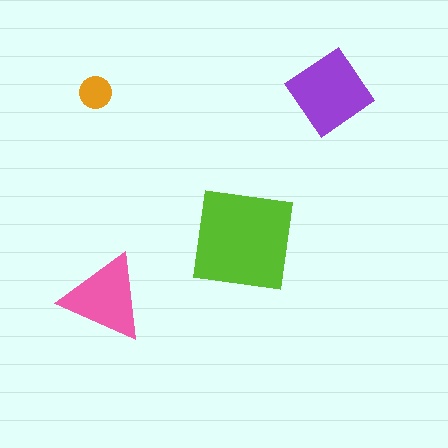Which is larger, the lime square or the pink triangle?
The lime square.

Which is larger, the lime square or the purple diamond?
The lime square.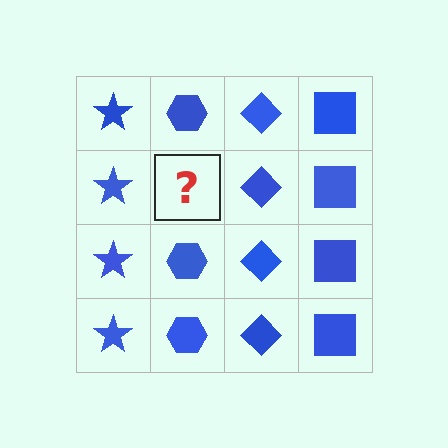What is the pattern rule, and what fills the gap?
The rule is that each column has a consistent shape. The gap should be filled with a blue hexagon.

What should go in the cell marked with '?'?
The missing cell should contain a blue hexagon.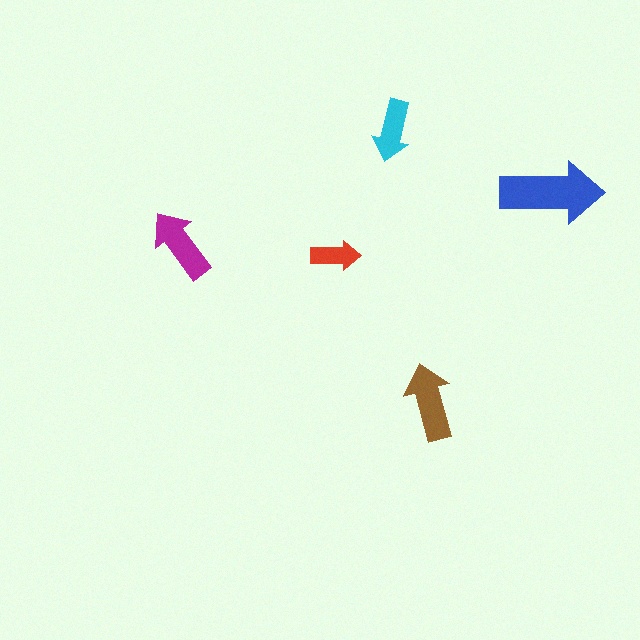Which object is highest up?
The cyan arrow is topmost.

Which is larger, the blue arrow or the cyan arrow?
The blue one.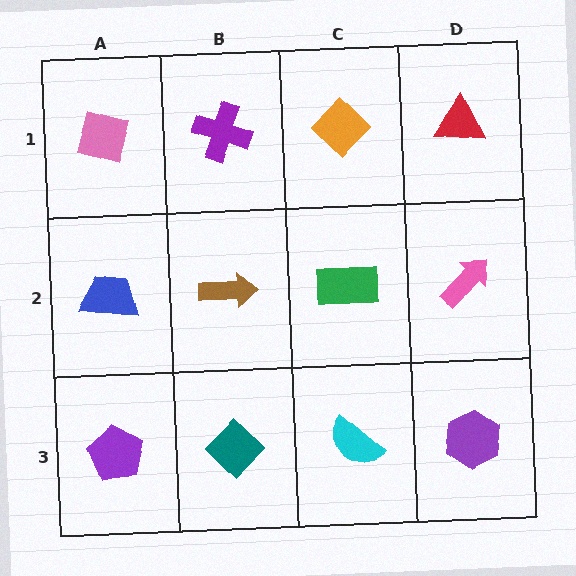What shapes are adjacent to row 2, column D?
A red triangle (row 1, column D), a purple hexagon (row 3, column D), a green rectangle (row 2, column C).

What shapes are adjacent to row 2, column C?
An orange diamond (row 1, column C), a cyan semicircle (row 3, column C), a brown arrow (row 2, column B), a pink arrow (row 2, column D).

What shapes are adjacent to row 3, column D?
A pink arrow (row 2, column D), a cyan semicircle (row 3, column C).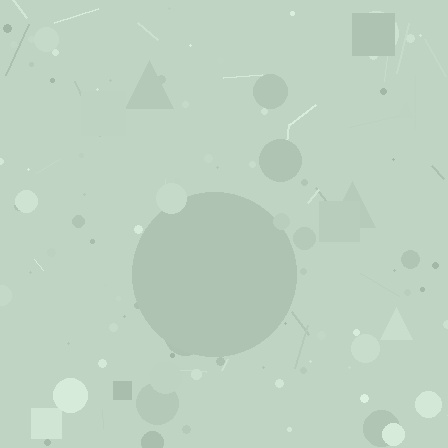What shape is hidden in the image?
A circle is hidden in the image.